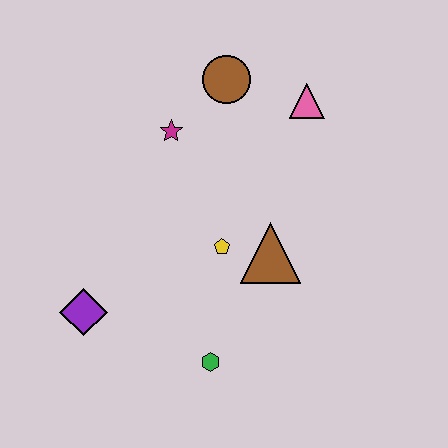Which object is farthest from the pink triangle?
The purple diamond is farthest from the pink triangle.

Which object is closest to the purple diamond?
The green hexagon is closest to the purple diamond.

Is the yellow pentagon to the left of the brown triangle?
Yes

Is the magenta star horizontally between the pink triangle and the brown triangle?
No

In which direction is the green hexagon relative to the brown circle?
The green hexagon is below the brown circle.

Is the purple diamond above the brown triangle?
No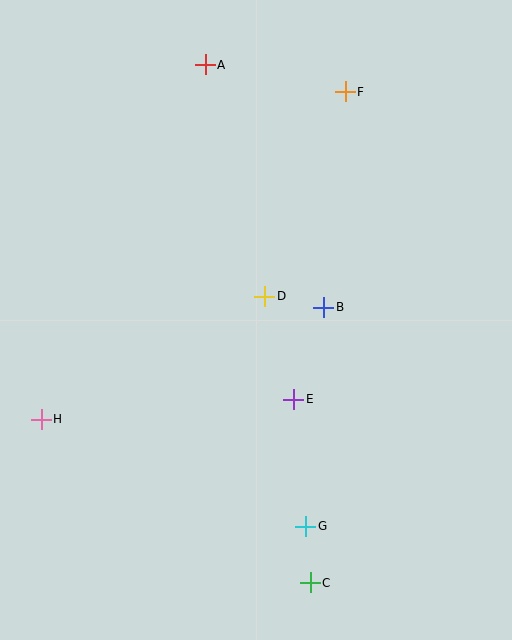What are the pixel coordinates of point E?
Point E is at (294, 399).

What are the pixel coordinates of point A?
Point A is at (205, 65).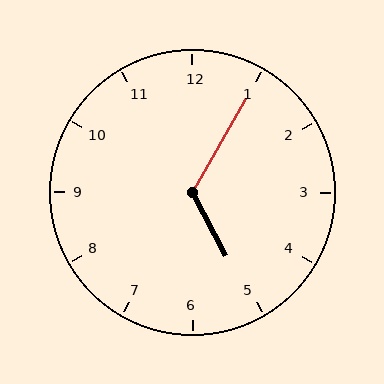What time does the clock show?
5:05.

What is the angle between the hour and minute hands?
Approximately 122 degrees.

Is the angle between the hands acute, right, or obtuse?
It is obtuse.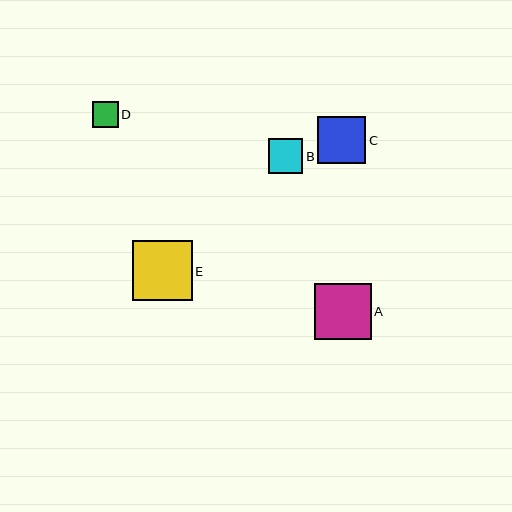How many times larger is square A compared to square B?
Square A is approximately 1.6 times the size of square B.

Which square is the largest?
Square E is the largest with a size of approximately 60 pixels.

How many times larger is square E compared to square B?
Square E is approximately 1.7 times the size of square B.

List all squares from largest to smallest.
From largest to smallest: E, A, C, B, D.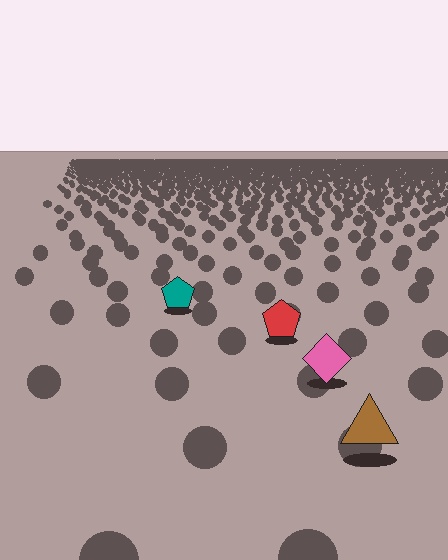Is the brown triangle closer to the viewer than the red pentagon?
Yes. The brown triangle is closer — you can tell from the texture gradient: the ground texture is coarser near it.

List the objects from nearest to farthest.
From nearest to farthest: the brown triangle, the pink diamond, the red pentagon, the teal pentagon.